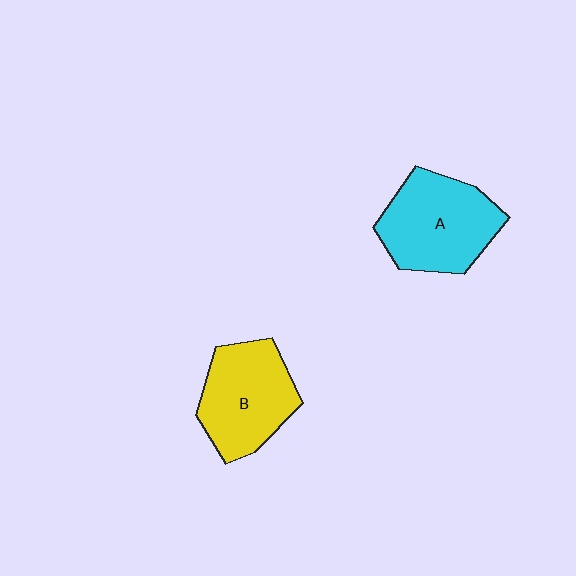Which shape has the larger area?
Shape A (cyan).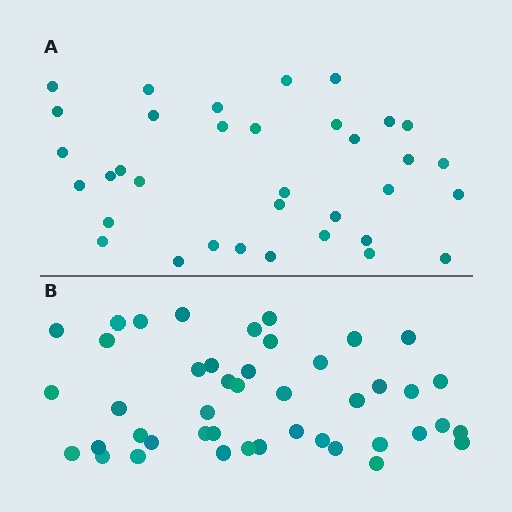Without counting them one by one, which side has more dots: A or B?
Region B (the bottom region) has more dots.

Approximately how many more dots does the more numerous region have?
Region B has roughly 8 or so more dots than region A.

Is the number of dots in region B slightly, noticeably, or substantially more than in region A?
Region B has noticeably more, but not dramatically so. The ratio is roughly 1.3 to 1.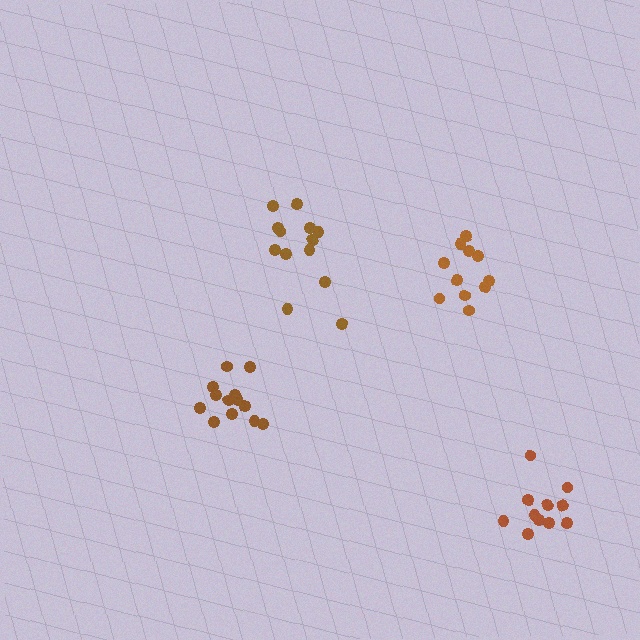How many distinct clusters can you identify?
There are 4 distinct clusters.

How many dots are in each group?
Group 1: 13 dots, Group 2: 11 dots, Group 3: 11 dots, Group 4: 13 dots (48 total).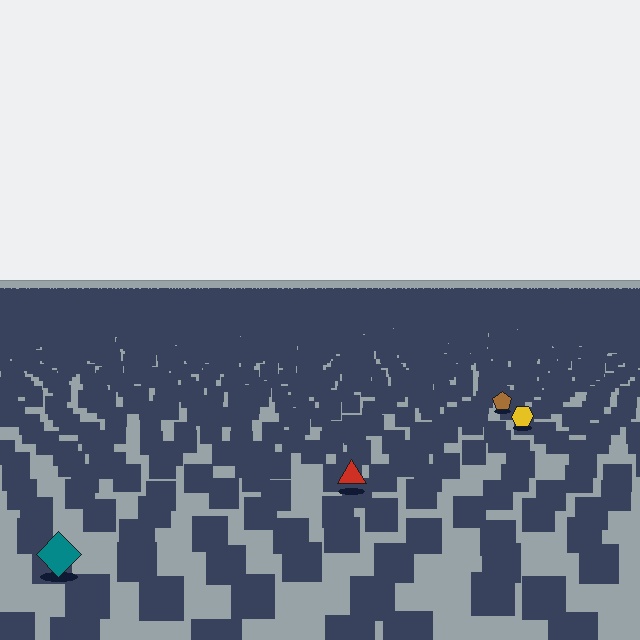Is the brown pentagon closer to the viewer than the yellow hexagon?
No. The yellow hexagon is closer — you can tell from the texture gradient: the ground texture is coarser near it.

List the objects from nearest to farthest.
From nearest to farthest: the teal diamond, the red triangle, the yellow hexagon, the brown pentagon.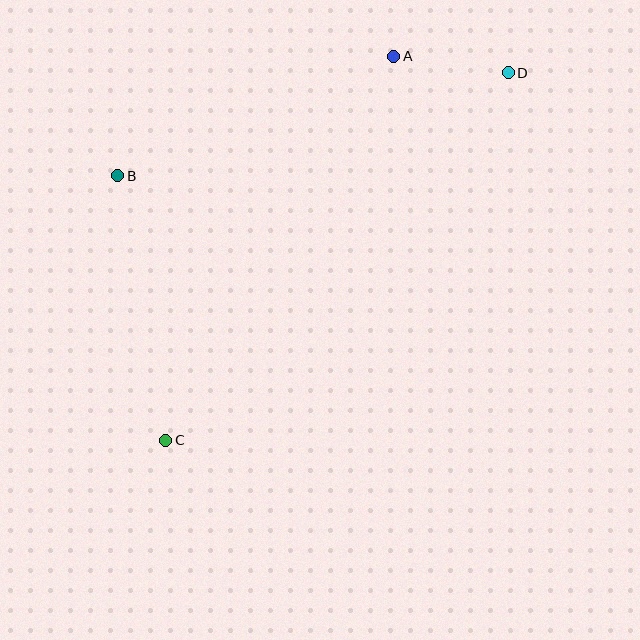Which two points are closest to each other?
Points A and D are closest to each other.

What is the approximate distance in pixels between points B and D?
The distance between B and D is approximately 404 pixels.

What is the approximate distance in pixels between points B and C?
The distance between B and C is approximately 269 pixels.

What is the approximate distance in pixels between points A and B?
The distance between A and B is approximately 300 pixels.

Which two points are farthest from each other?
Points C and D are farthest from each other.